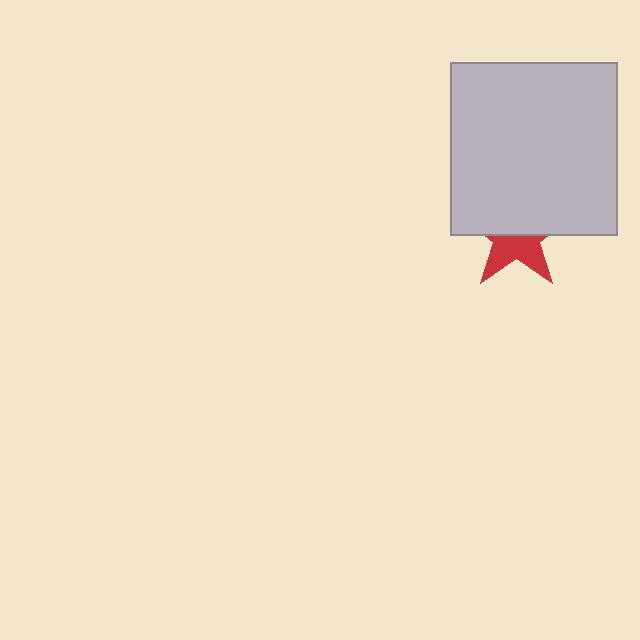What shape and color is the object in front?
The object in front is a light gray rectangle.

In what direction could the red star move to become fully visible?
The red star could move down. That would shift it out from behind the light gray rectangle entirely.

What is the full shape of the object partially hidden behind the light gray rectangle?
The partially hidden object is a red star.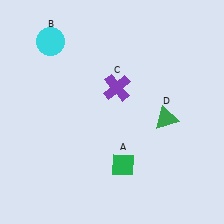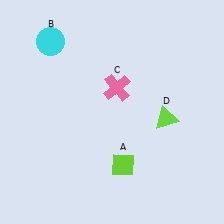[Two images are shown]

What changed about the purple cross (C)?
In Image 1, C is purple. In Image 2, it changed to pink.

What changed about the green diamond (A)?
In Image 1, A is green. In Image 2, it changed to lime.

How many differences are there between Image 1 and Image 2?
There are 3 differences between the two images.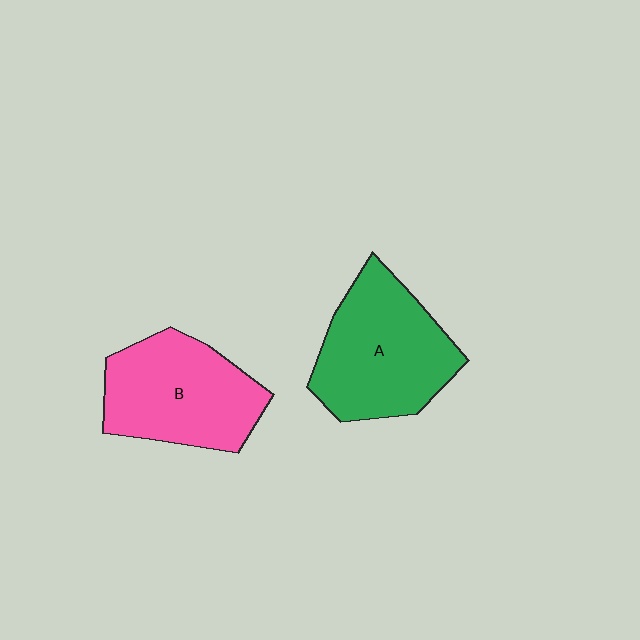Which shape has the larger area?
Shape A (green).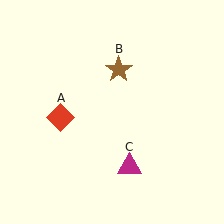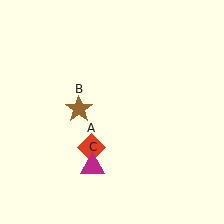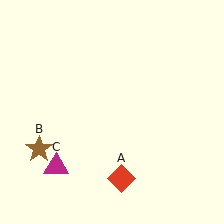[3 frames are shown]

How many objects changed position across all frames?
3 objects changed position: red diamond (object A), brown star (object B), magenta triangle (object C).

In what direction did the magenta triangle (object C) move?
The magenta triangle (object C) moved left.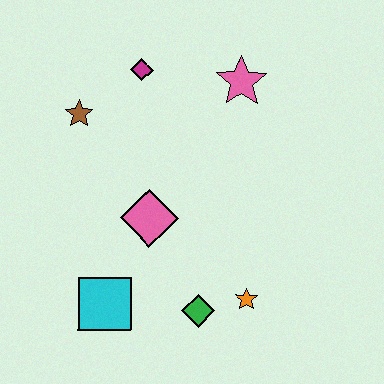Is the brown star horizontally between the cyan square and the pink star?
No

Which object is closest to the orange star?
The green diamond is closest to the orange star.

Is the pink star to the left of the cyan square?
No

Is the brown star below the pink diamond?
No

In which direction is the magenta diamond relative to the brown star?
The magenta diamond is to the right of the brown star.